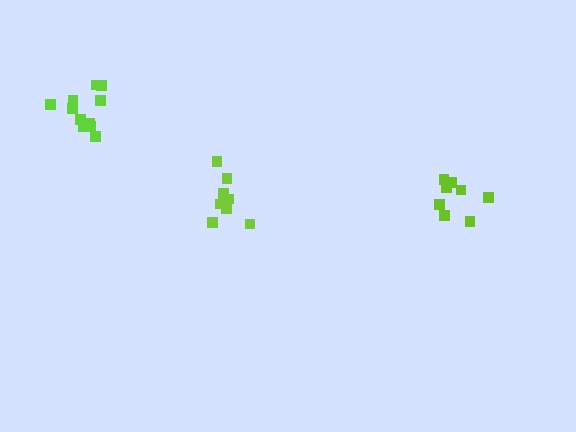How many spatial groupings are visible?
There are 3 spatial groupings.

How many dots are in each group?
Group 1: 8 dots, Group 2: 12 dots, Group 3: 8 dots (28 total).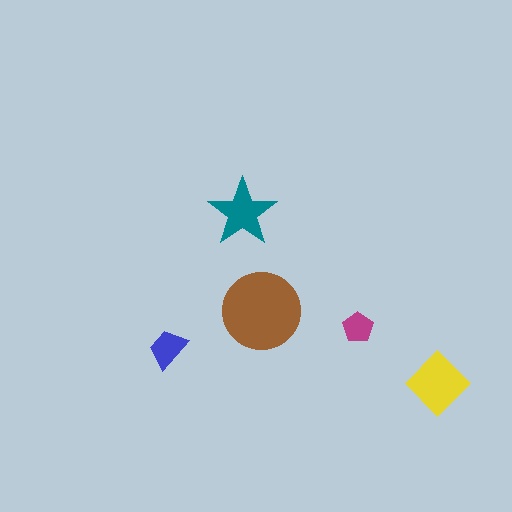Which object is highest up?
The teal star is topmost.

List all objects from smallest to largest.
The magenta pentagon, the blue trapezoid, the teal star, the yellow diamond, the brown circle.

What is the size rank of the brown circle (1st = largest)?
1st.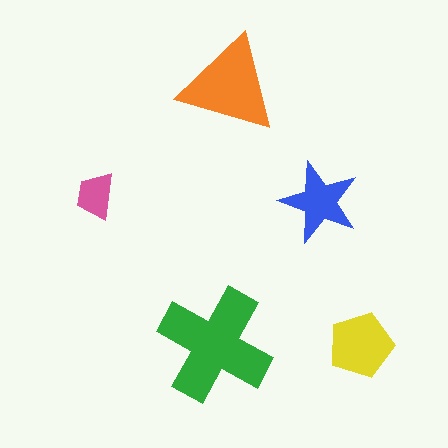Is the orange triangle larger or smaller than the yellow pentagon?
Larger.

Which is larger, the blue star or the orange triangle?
The orange triangle.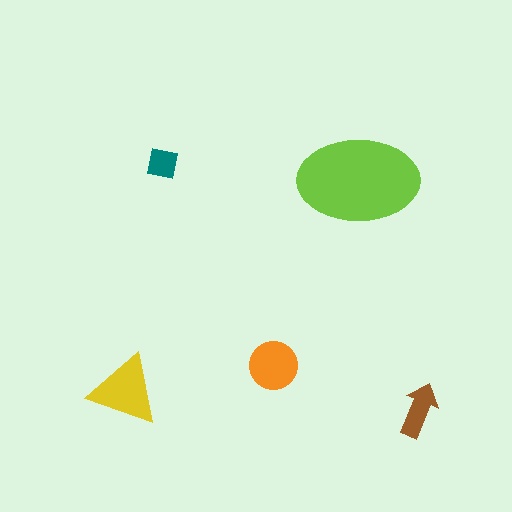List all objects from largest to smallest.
The lime ellipse, the yellow triangle, the orange circle, the brown arrow, the teal square.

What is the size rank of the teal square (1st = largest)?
5th.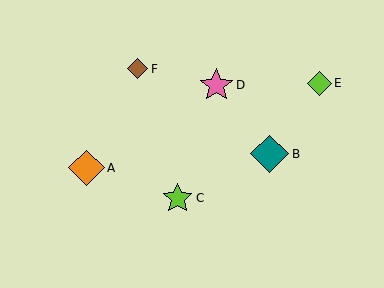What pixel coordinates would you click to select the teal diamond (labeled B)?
Click at (270, 154) to select the teal diamond B.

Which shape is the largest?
The teal diamond (labeled B) is the largest.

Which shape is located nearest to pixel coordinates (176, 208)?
The lime star (labeled C) at (178, 198) is nearest to that location.